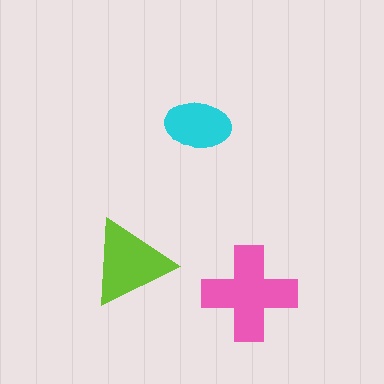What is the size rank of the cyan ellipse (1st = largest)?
3rd.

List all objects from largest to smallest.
The pink cross, the lime triangle, the cyan ellipse.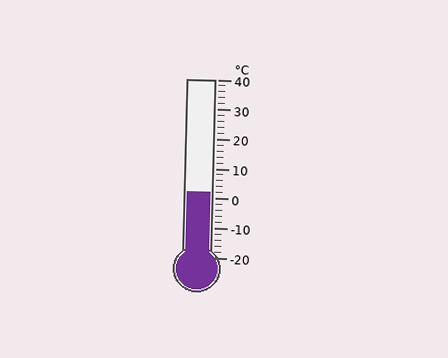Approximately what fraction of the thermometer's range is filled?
The thermometer is filled to approximately 35% of its range.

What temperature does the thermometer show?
The thermometer shows approximately 2°C.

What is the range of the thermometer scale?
The thermometer scale ranges from -20°C to 40°C.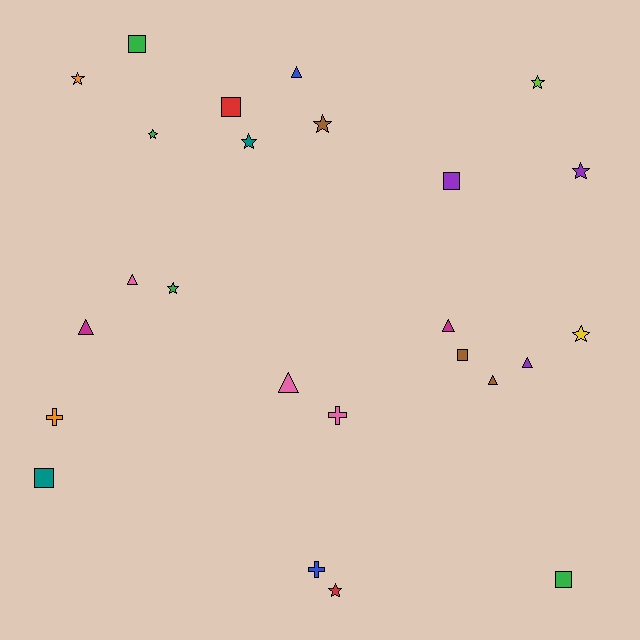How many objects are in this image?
There are 25 objects.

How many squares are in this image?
There are 6 squares.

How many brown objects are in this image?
There are 3 brown objects.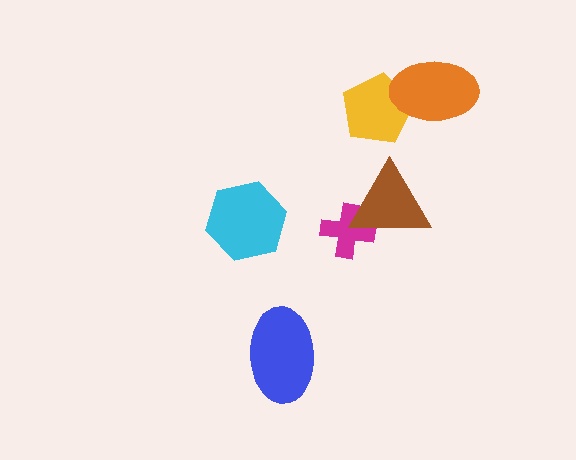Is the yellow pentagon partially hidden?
Yes, it is partially covered by another shape.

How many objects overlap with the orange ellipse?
1 object overlaps with the orange ellipse.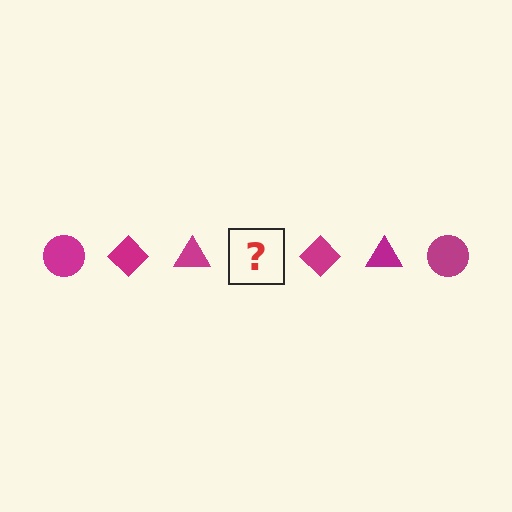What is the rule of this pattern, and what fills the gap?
The rule is that the pattern cycles through circle, diamond, triangle shapes in magenta. The gap should be filled with a magenta circle.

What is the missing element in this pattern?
The missing element is a magenta circle.